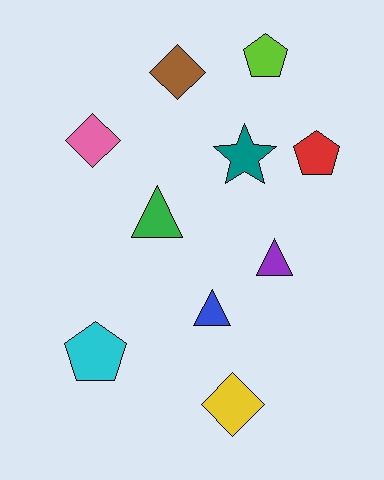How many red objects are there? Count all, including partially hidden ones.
There is 1 red object.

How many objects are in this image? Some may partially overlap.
There are 10 objects.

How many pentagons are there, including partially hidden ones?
There are 3 pentagons.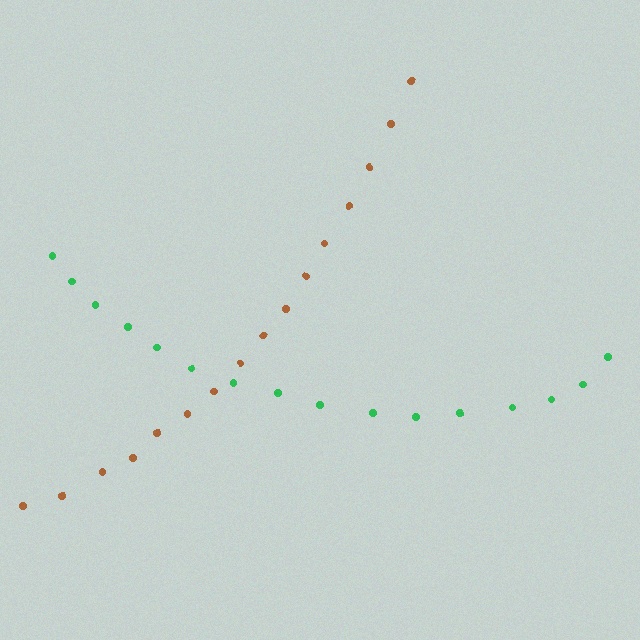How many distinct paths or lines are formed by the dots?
There are 2 distinct paths.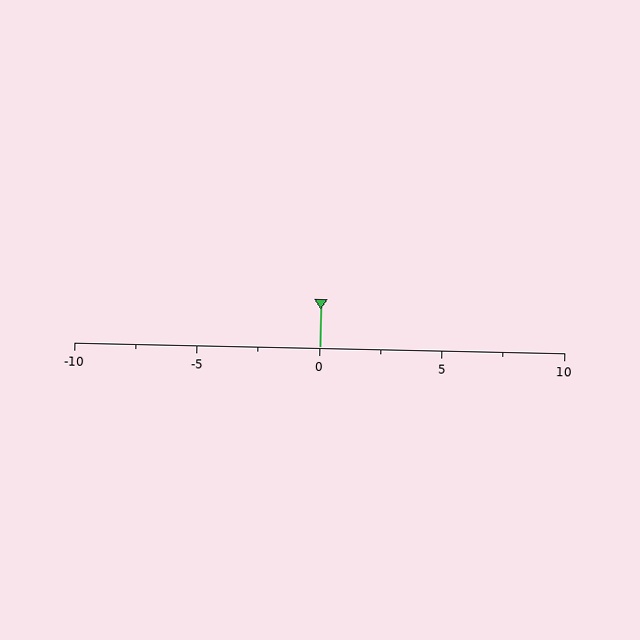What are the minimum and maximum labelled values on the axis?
The axis runs from -10 to 10.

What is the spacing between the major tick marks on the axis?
The major ticks are spaced 5 apart.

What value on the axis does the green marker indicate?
The marker indicates approximately 0.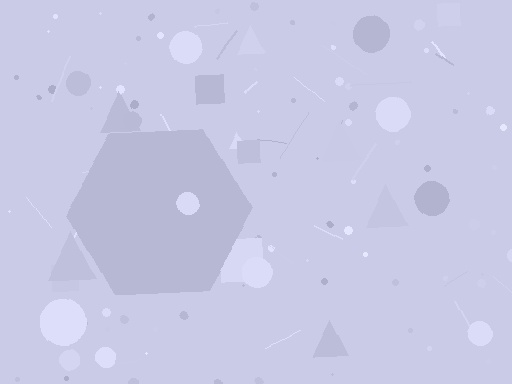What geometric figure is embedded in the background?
A hexagon is embedded in the background.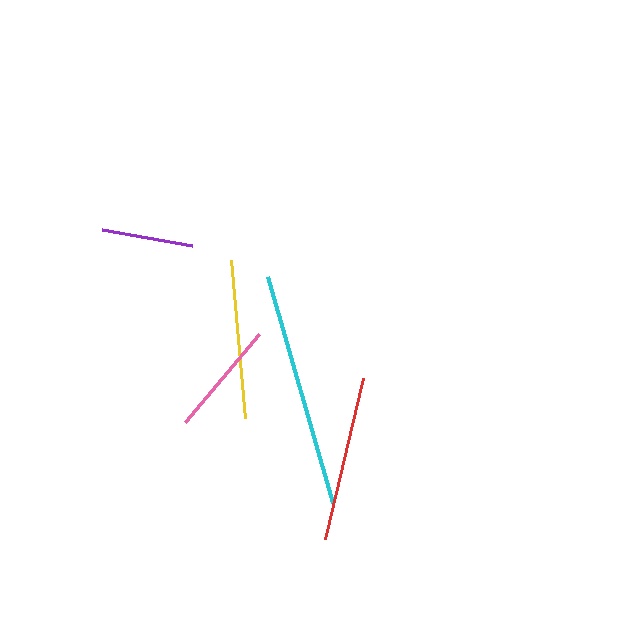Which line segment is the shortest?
The purple line is the shortest at approximately 91 pixels.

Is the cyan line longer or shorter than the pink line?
The cyan line is longer than the pink line.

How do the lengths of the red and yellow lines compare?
The red and yellow lines are approximately the same length.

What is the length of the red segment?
The red segment is approximately 165 pixels long.